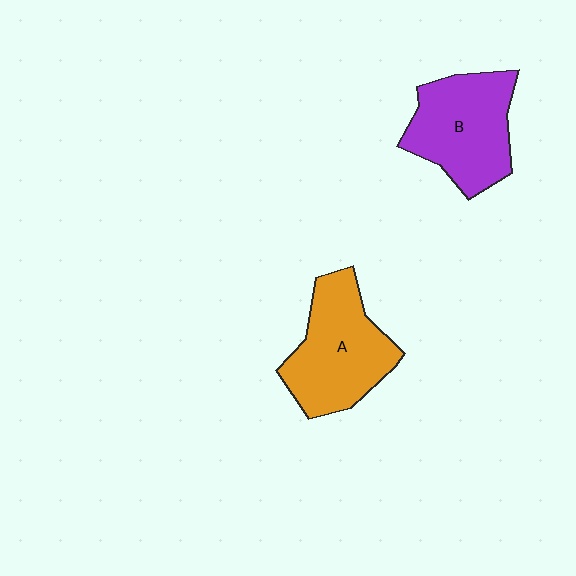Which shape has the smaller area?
Shape B (purple).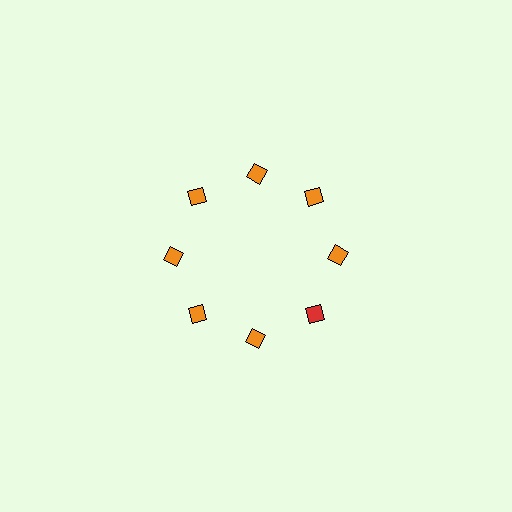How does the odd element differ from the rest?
It has a different color: red instead of orange.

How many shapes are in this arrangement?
There are 8 shapes arranged in a ring pattern.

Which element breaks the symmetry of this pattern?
The red diamond at roughly the 4 o'clock position breaks the symmetry. All other shapes are orange diamonds.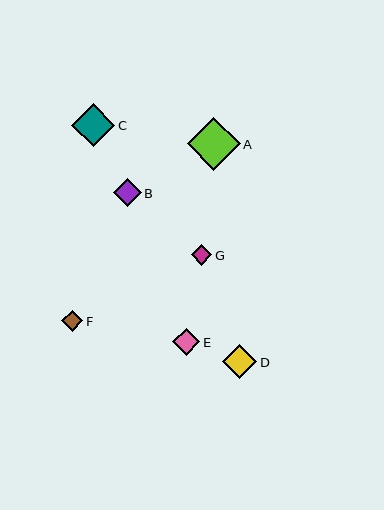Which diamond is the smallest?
Diamond G is the smallest with a size of approximately 21 pixels.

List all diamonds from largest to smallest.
From largest to smallest: A, C, D, B, E, F, G.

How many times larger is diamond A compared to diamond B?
Diamond A is approximately 1.9 times the size of diamond B.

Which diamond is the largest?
Diamond A is the largest with a size of approximately 53 pixels.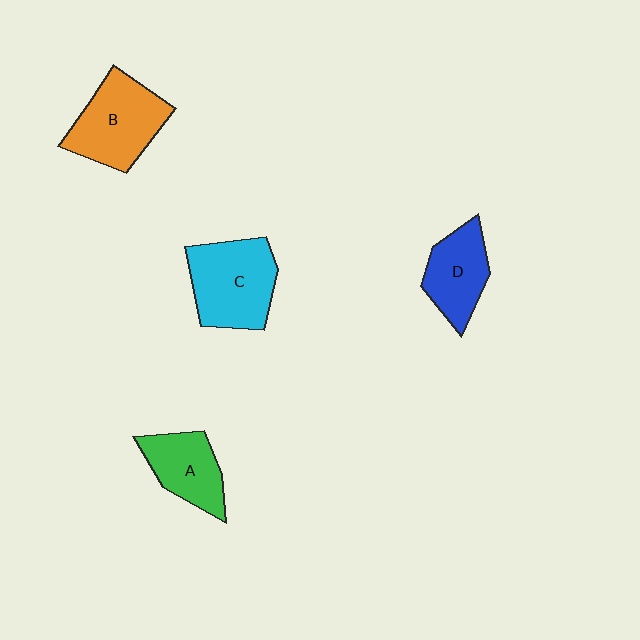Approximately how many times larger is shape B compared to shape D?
Approximately 1.4 times.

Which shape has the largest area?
Shape C (cyan).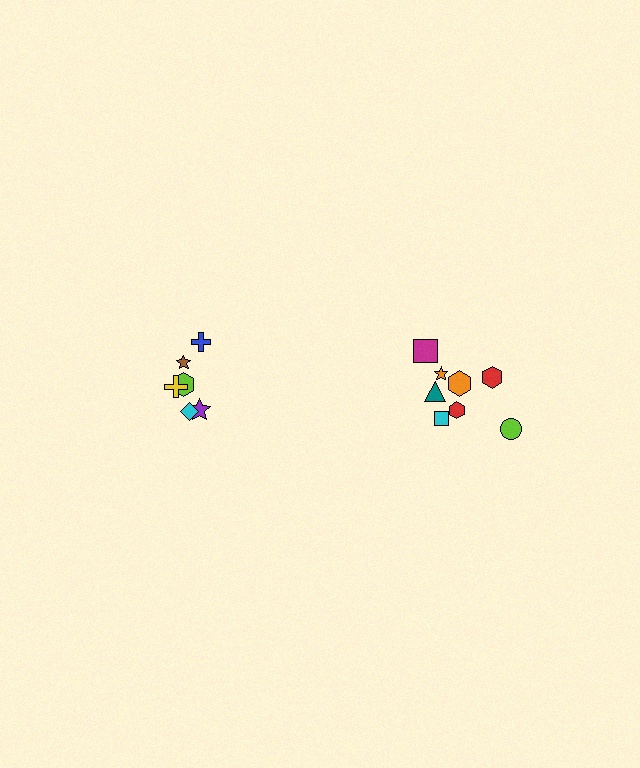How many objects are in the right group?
There are 8 objects.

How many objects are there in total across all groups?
There are 14 objects.